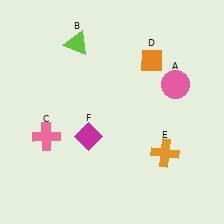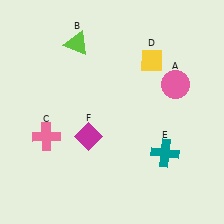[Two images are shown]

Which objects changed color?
D changed from orange to yellow. E changed from orange to teal.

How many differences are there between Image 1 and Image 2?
There are 2 differences between the two images.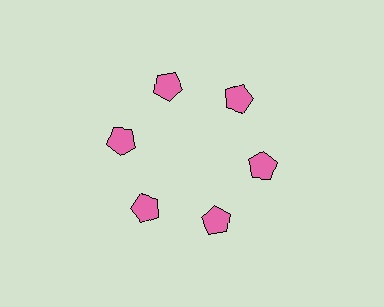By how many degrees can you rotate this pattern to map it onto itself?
The pattern maps onto itself every 60 degrees of rotation.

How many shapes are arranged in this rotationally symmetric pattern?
There are 6 shapes, arranged in 6 groups of 1.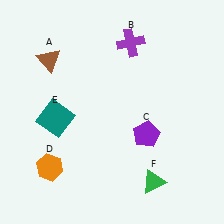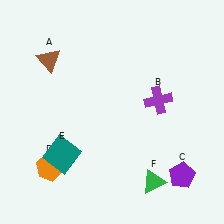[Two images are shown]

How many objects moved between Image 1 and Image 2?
3 objects moved between the two images.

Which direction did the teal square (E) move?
The teal square (E) moved down.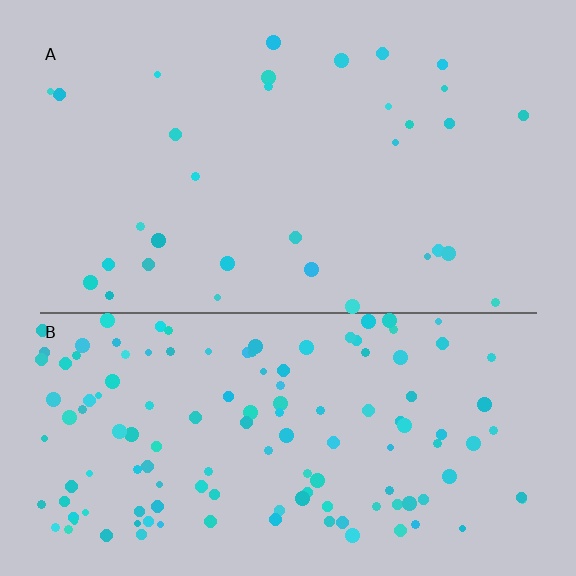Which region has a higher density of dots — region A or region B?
B (the bottom).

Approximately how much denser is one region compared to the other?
Approximately 4.1× — region B over region A.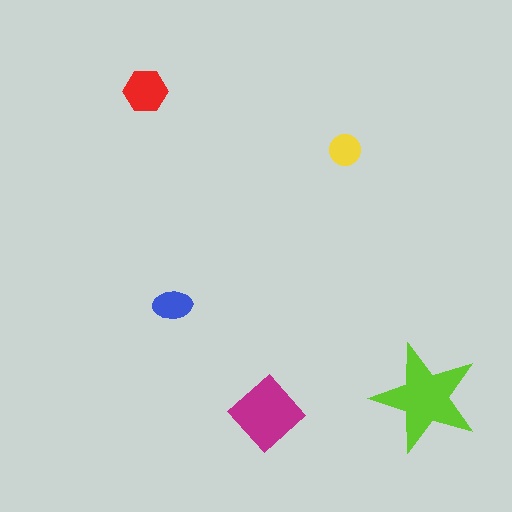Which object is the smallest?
The yellow circle.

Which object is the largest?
The lime star.